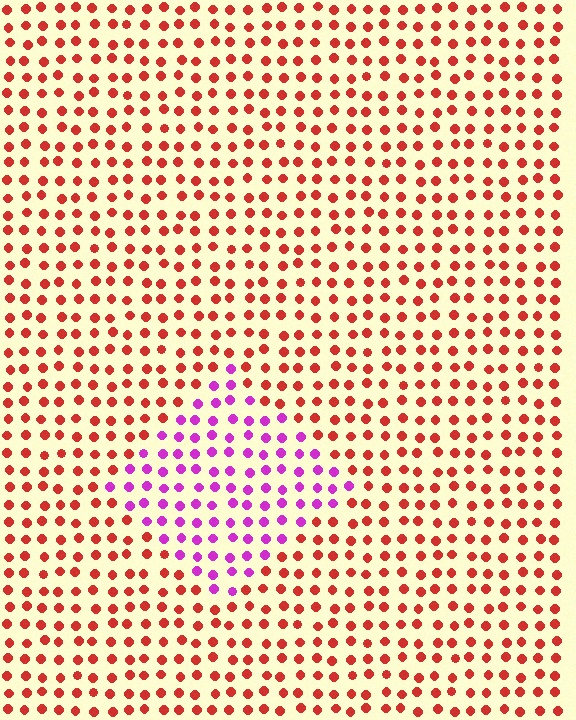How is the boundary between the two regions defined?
The boundary is defined purely by a slight shift in hue (about 61 degrees). Spacing, size, and orientation are identical on both sides.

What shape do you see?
I see a diamond.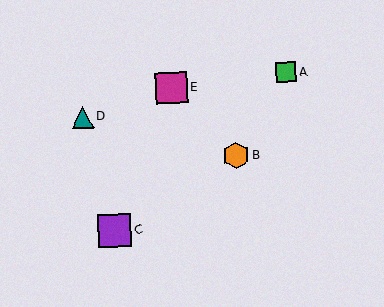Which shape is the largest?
The purple square (labeled C) is the largest.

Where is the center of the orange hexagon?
The center of the orange hexagon is at (236, 156).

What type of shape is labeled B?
Shape B is an orange hexagon.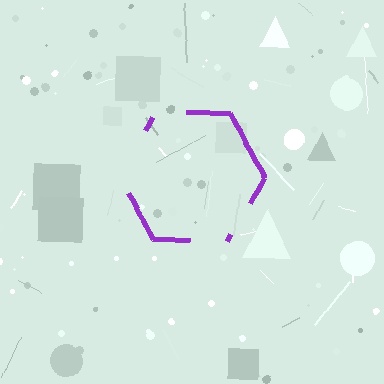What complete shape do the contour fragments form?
The contour fragments form a hexagon.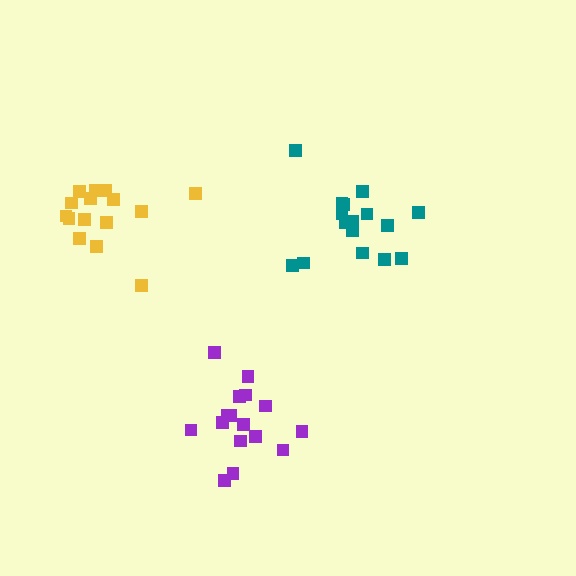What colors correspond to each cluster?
The clusters are colored: purple, teal, yellow.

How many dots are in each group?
Group 1: 16 dots, Group 2: 16 dots, Group 3: 15 dots (47 total).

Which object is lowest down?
The purple cluster is bottommost.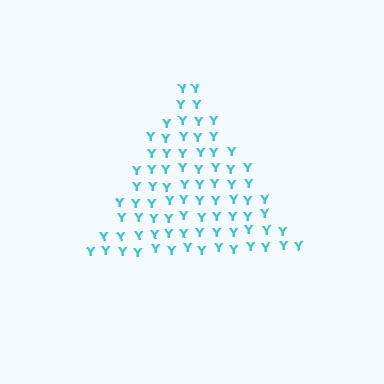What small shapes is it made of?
It is made of small letter Y's.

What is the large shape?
The large shape is a triangle.